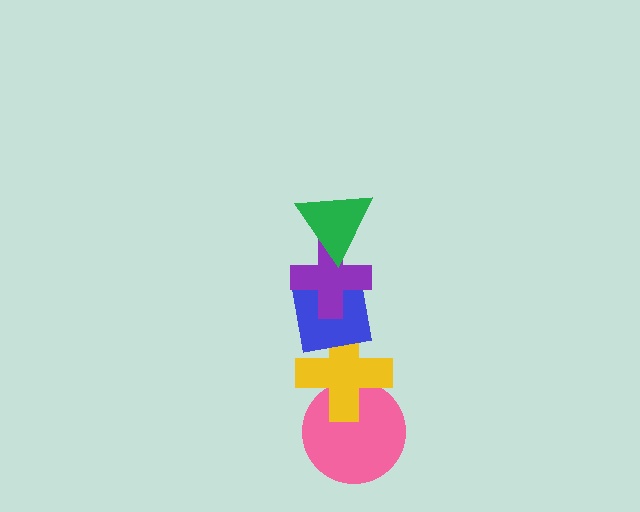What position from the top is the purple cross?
The purple cross is 2nd from the top.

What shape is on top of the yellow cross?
The blue square is on top of the yellow cross.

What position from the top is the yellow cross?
The yellow cross is 4th from the top.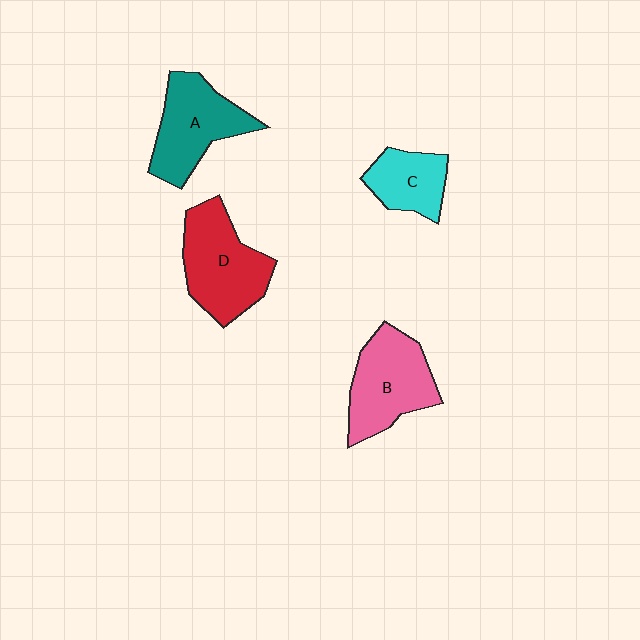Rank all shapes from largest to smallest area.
From largest to smallest: D (red), B (pink), A (teal), C (cyan).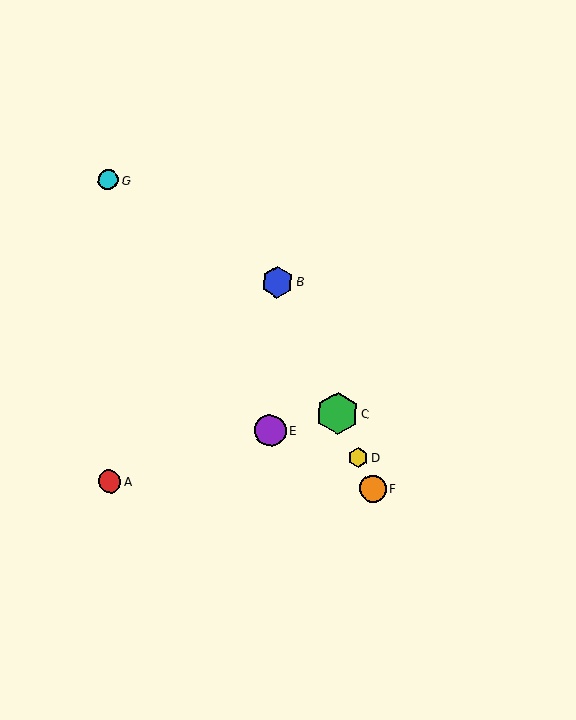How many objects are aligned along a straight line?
4 objects (B, C, D, F) are aligned along a straight line.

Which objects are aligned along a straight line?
Objects B, C, D, F are aligned along a straight line.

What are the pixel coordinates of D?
Object D is at (358, 458).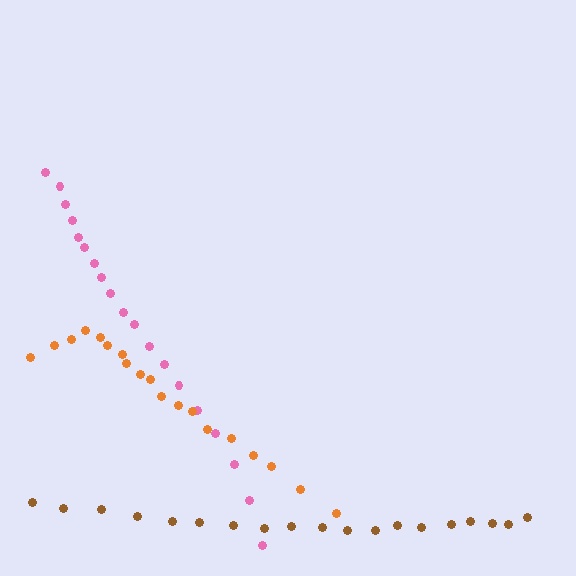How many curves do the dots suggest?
There are 3 distinct paths.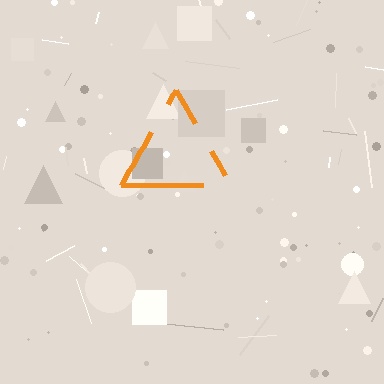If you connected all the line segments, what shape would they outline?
They would outline a triangle.